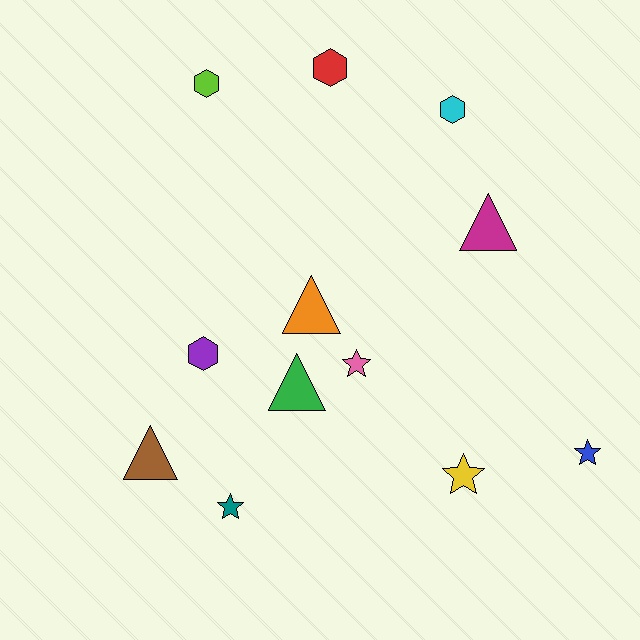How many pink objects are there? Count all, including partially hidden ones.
There is 1 pink object.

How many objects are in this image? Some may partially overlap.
There are 12 objects.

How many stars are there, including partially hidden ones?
There are 4 stars.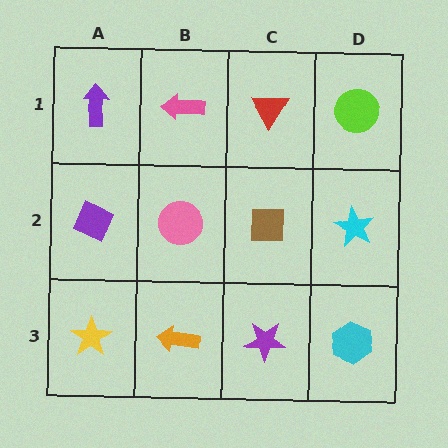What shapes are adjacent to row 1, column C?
A brown square (row 2, column C), a pink arrow (row 1, column B), a lime circle (row 1, column D).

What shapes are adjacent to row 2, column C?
A red triangle (row 1, column C), a purple star (row 3, column C), a pink circle (row 2, column B), a cyan star (row 2, column D).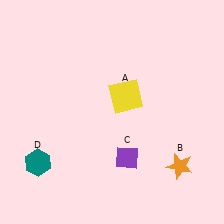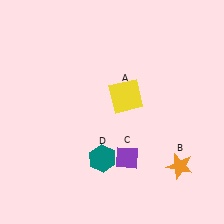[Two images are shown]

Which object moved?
The teal hexagon (D) moved right.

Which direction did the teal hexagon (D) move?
The teal hexagon (D) moved right.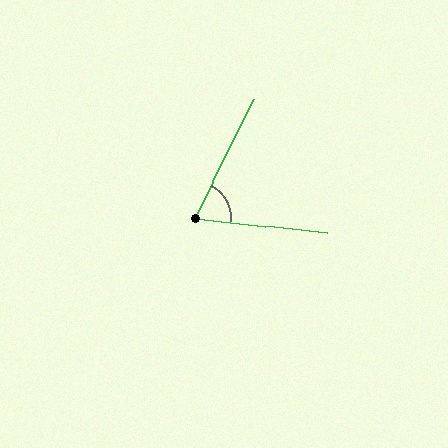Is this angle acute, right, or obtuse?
It is acute.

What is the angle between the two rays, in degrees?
Approximately 69 degrees.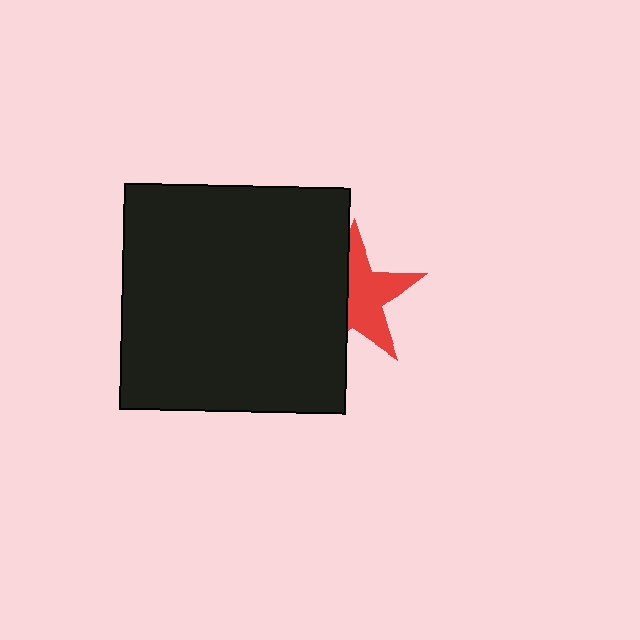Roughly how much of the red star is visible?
About half of it is visible (roughly 57%).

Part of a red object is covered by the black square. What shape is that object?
It is a star.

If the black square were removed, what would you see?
You would see the complete red star.